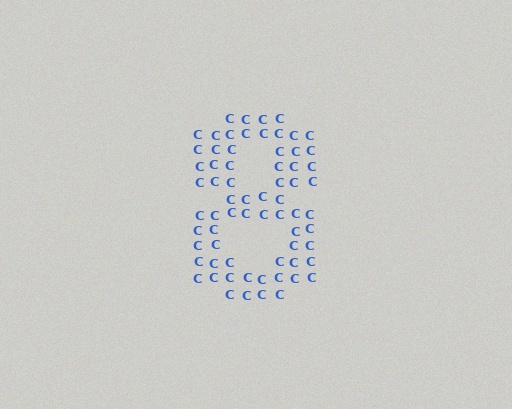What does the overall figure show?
The overall figure shows the digit 8.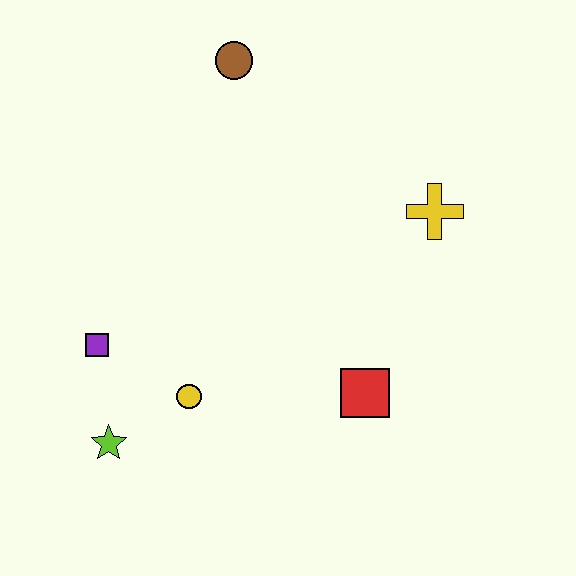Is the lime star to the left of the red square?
Yes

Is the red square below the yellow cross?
Yes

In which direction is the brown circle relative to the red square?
The brown circle is above the red square.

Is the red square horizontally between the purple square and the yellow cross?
Yes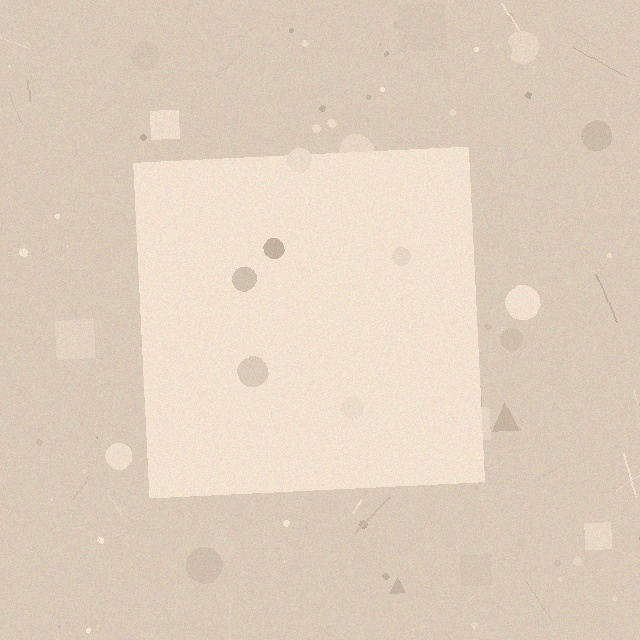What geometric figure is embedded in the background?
A square is embedded in the background.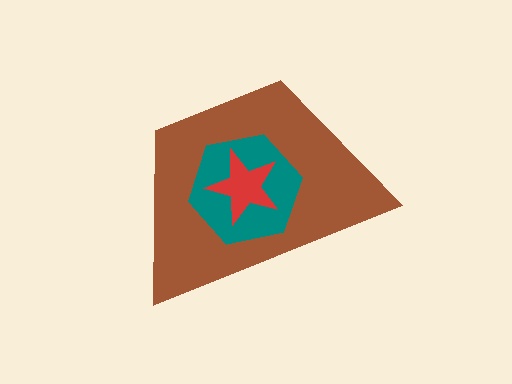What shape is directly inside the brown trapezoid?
The teal hexagon.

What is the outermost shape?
The brown trapezoid.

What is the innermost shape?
The red star.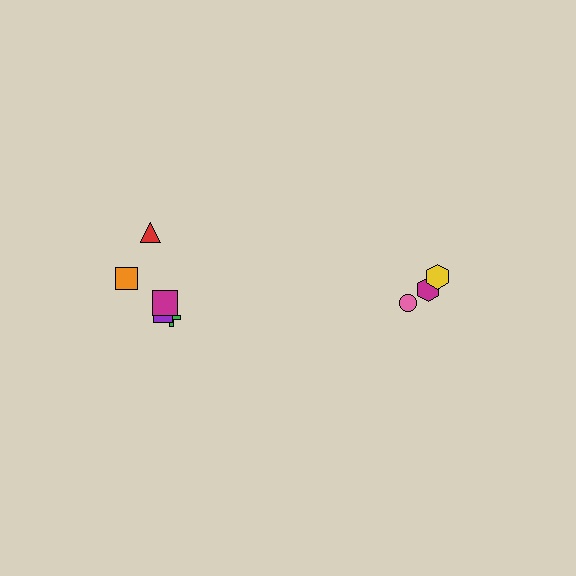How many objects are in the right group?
There are 3 objects.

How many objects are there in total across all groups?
There are 8 objects.